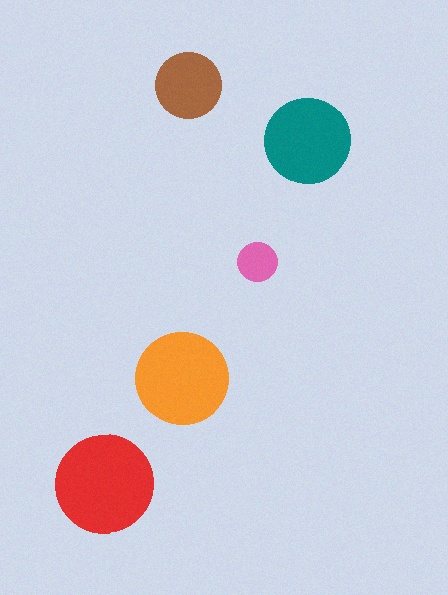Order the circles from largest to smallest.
the red one, the orange one, the teal one, the brown one, the pink one.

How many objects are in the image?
There are 5 objects in the image.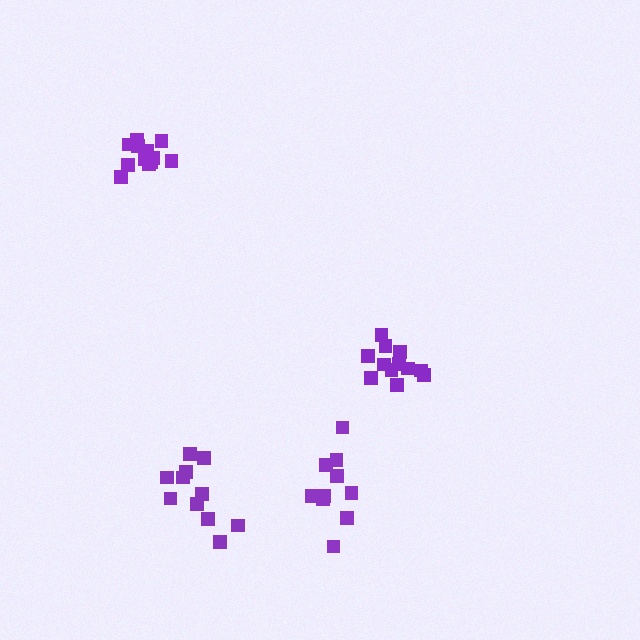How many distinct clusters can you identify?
There are 4 distinct clusters.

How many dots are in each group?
Group 1: 10 dots, Group 2: 13 dots, Group 3: 12 dots, Group 4: 11 dots (46 total).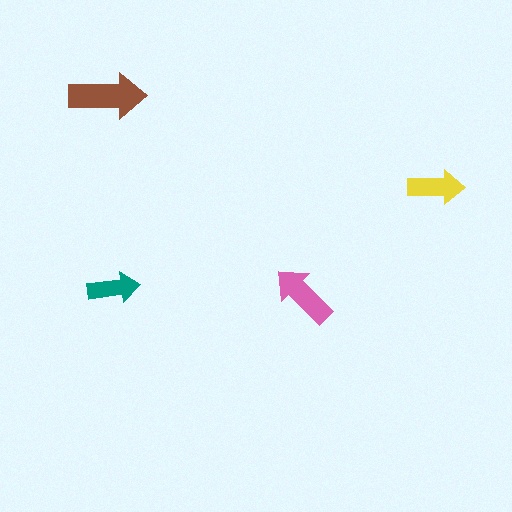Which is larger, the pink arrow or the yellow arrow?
The pink one.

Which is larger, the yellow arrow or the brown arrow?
The brown one.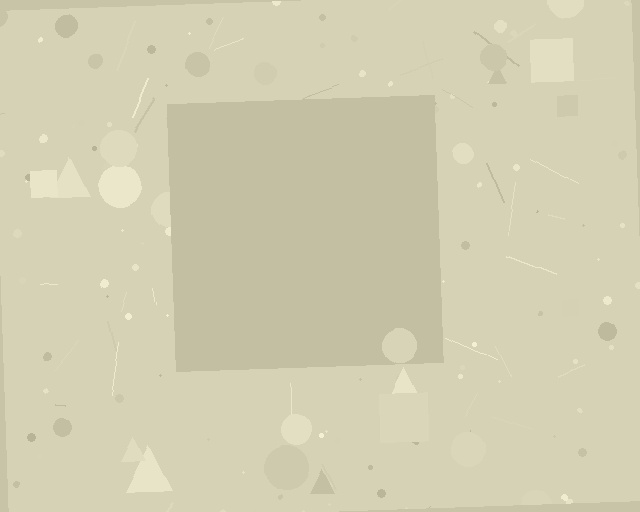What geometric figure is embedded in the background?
A square is embedded in the background.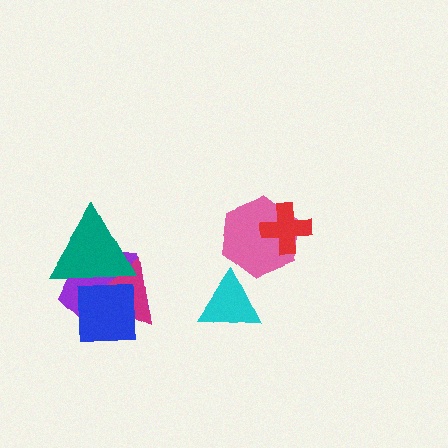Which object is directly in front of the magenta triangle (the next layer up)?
The blue square is directly in front of the magenta triangle.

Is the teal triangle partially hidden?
No, no other shape covers it.